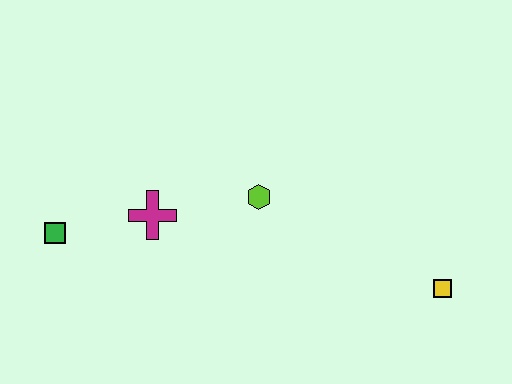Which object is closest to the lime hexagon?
The magenta cross is closest to the lime hexagon.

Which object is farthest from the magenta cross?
The yellow square is farthest from the magenta cross.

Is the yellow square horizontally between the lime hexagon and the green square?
No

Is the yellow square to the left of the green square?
No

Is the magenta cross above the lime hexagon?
No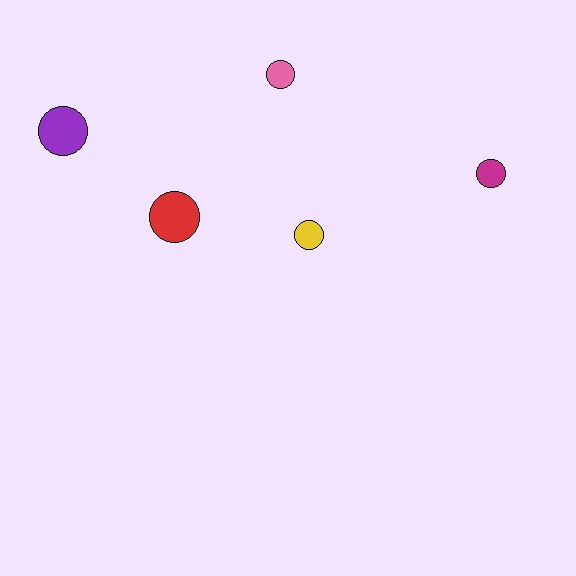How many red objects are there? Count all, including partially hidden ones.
There is 1 red object.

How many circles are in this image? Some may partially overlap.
There are 5 circles.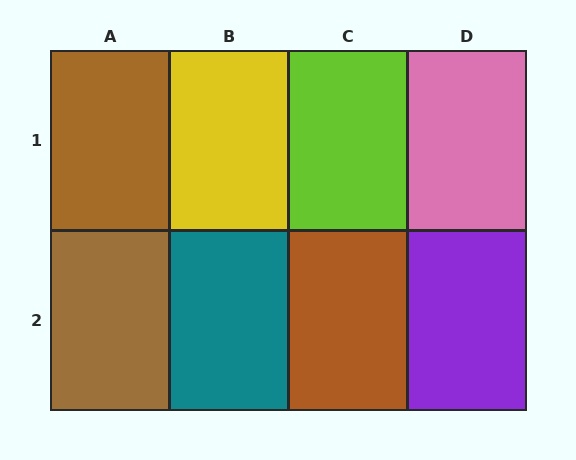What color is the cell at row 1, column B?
Yellow.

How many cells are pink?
1 cell is pink.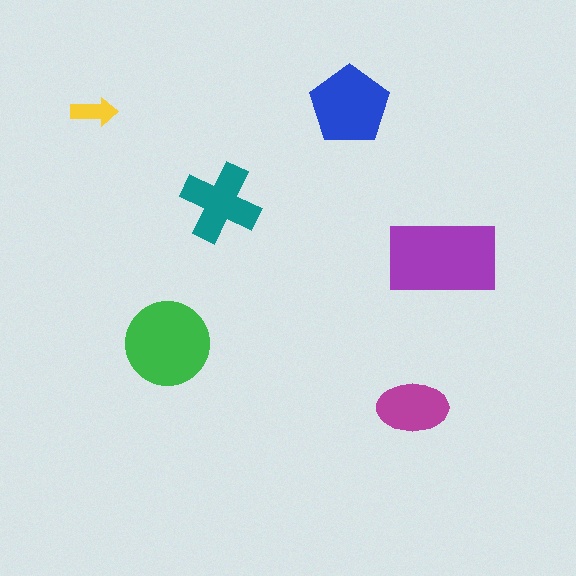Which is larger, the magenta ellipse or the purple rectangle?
The purple rectangle.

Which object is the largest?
The purple rectangle.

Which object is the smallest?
The yellow arrow.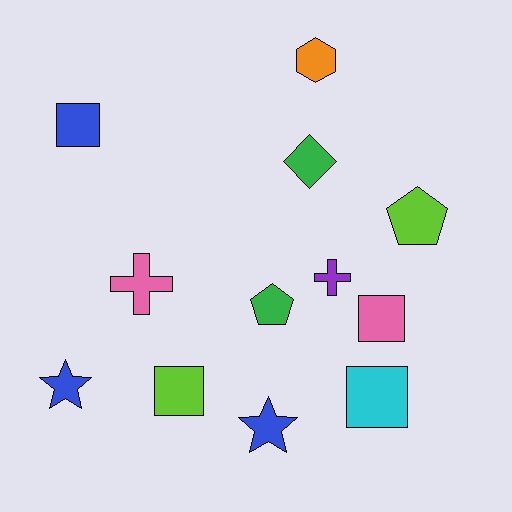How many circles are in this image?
There are no circles.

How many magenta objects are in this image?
There are no magenta objects.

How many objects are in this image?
There are 12 objects.